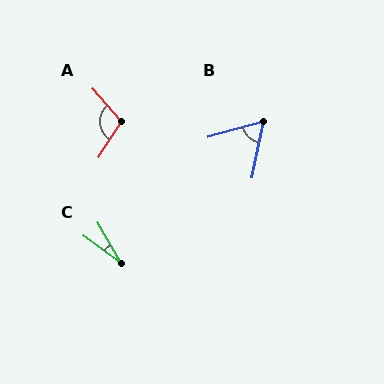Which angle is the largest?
A, at approximately 106 degrees.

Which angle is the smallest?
C, at approximately 24 degrees.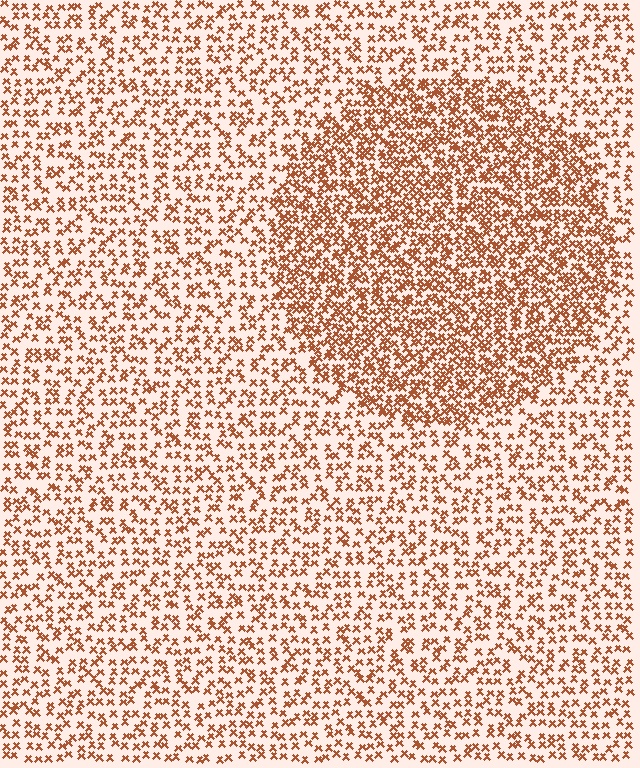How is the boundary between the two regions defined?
The boundary is defined by a change in element density (approximately 1.9x ratio). All elements are the same color, size, and shape.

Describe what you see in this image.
The image contains small brown elements arranged at two different densities. A circle-shaped region is visible where the elements are more densely packed than the surrounding area.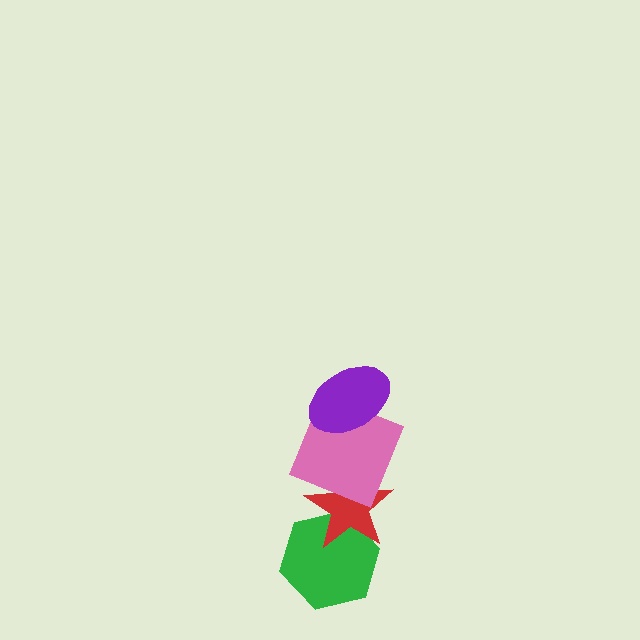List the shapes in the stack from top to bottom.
From top to bottom: the purple ellipse, the pink square, the red star, the green hexagon.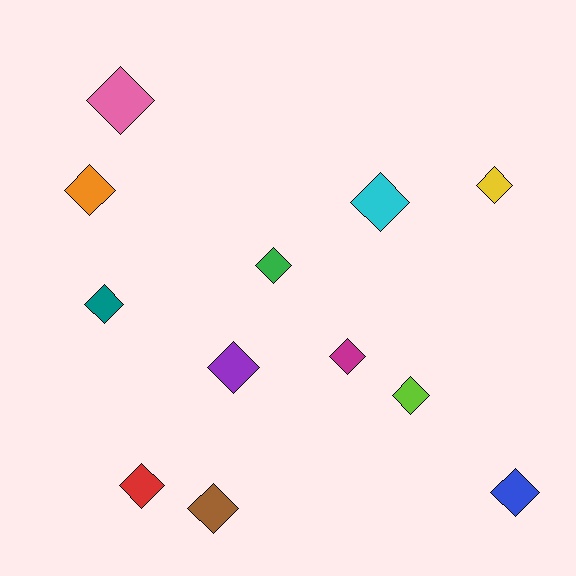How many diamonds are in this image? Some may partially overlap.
There are 12 diamonds.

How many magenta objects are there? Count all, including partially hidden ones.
There is 1 magenta object.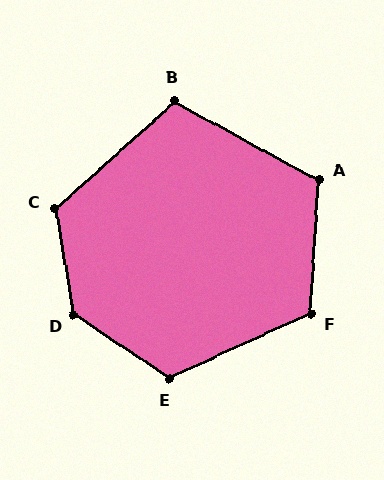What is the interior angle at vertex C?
Approximately 122 degrees (obtuse).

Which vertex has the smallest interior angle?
B, at approximately 109 degrees.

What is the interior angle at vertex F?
Approximately 118 degrees (obtuse).